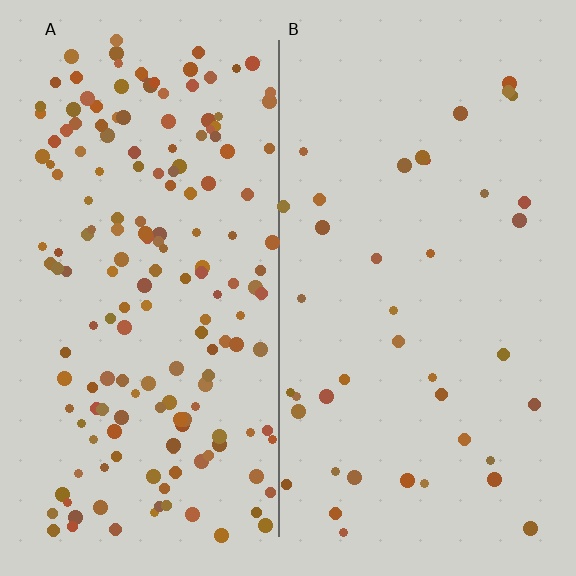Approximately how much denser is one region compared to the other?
Approximately 4.3× — region A over region B.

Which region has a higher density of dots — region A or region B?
A (the left).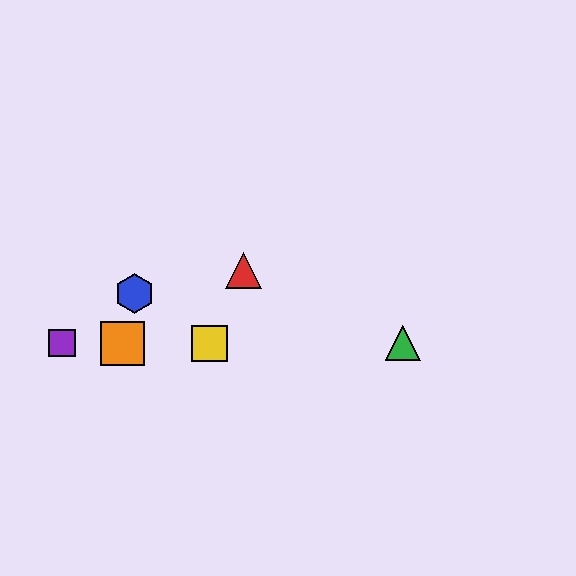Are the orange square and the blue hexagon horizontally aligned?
No, the orange square is at y≈343 and the blue hexagon is at y≈294.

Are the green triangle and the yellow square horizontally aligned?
Yes, both are at y≈343.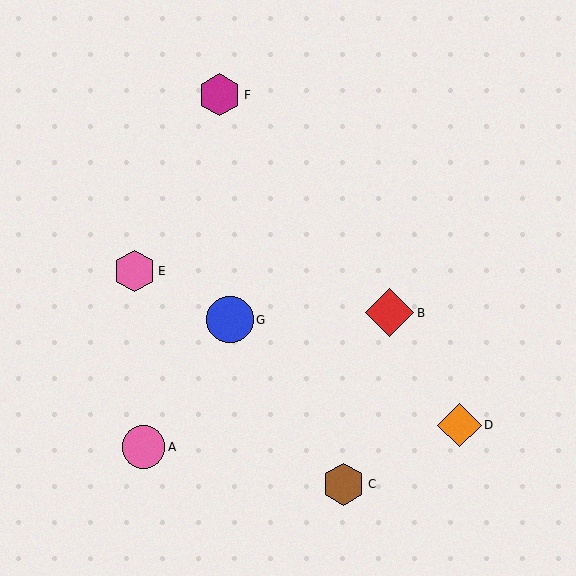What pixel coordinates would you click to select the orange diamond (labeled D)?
Click at (460, 425) to select the orange diamond D.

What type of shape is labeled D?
Shape D is an orange diamond.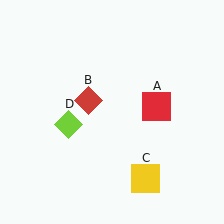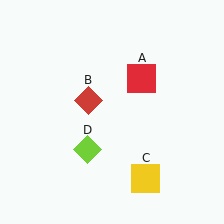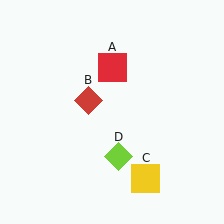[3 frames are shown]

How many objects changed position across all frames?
2 objects changed position: red square (object A), lime diamond (object D).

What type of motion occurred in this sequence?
The red square (object A), lime diamond (object D) rotated counterclockwise around the center of the scene.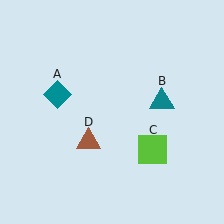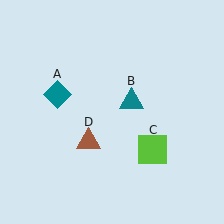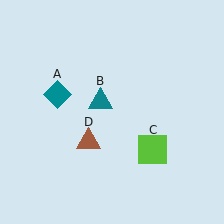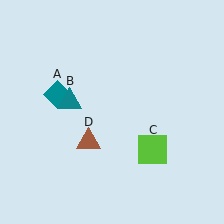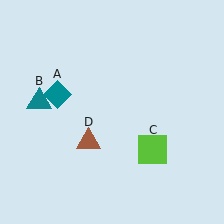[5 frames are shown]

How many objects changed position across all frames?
1 object changed position: teal triangle (object B).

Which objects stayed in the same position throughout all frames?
Teal diamond (object A) and lime square (object C) and brown triangle (object D) remained stationary.